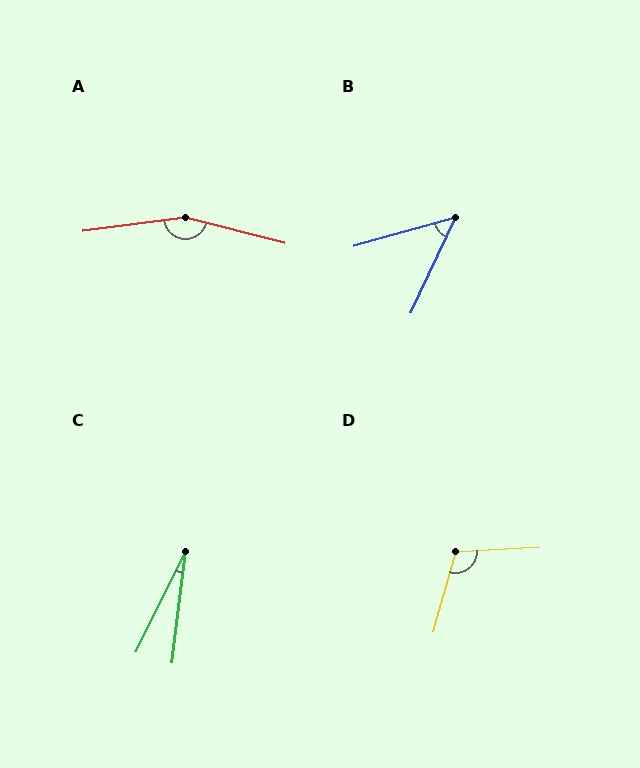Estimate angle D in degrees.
Approximately 108 degrees.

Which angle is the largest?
A, at approximately 159 degrees.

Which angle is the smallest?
C, at approximately 19 degrees.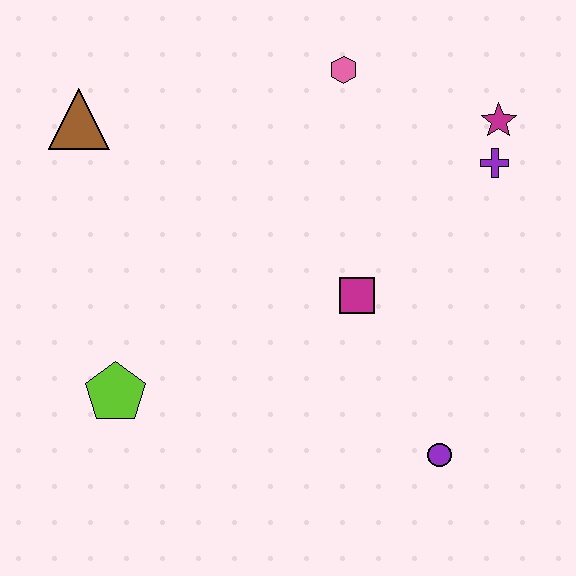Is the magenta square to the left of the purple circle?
Yes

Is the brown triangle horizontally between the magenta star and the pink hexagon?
No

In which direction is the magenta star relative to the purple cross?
The magenta star is above the purple cross.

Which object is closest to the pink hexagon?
The magenta star is closest to the pink hexagon.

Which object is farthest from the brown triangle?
The purple circle is farthest from the brown triangle.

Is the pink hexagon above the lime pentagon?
Yes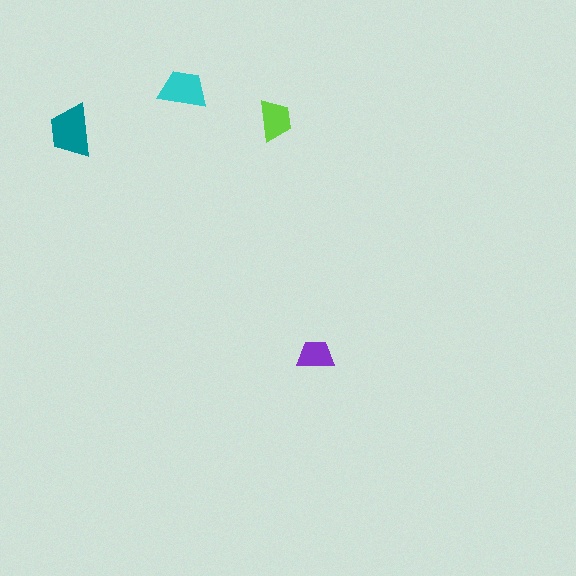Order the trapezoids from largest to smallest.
the teal one, the cyan one, the lime one, the purple one.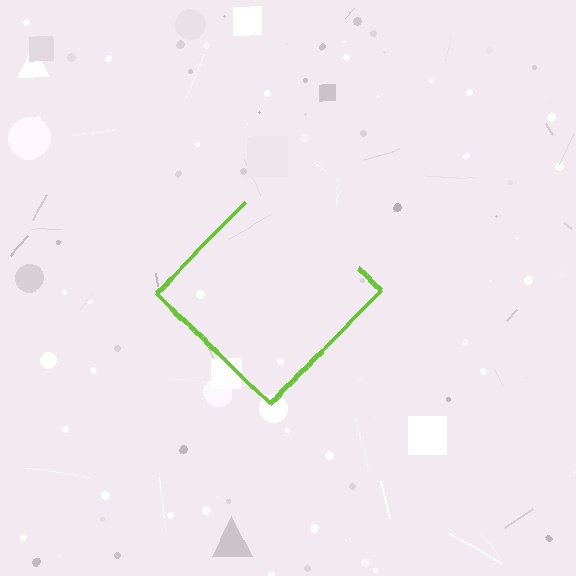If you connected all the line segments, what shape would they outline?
They would outline a diamond.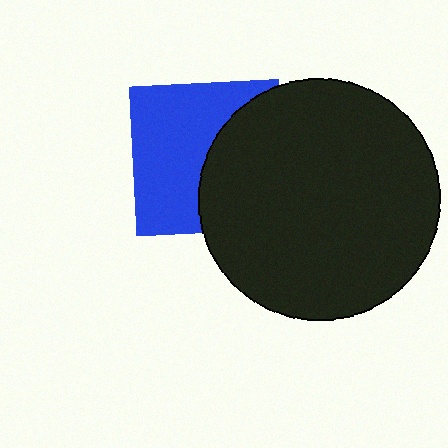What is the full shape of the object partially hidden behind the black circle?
The partially hidden object is a blue square.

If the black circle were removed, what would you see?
You would see the complete blue square.